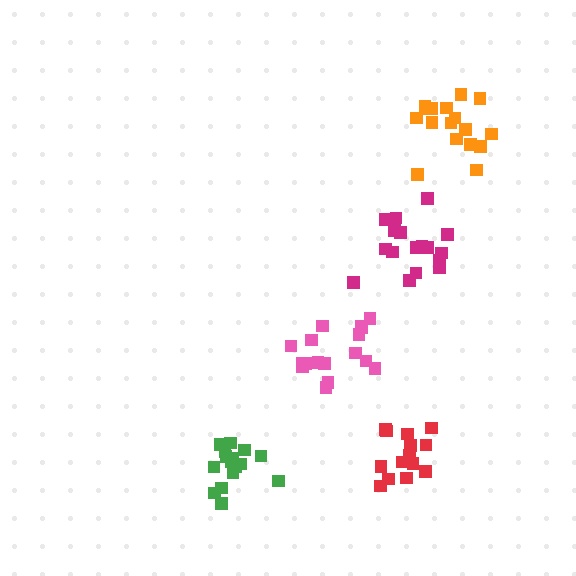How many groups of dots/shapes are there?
There are 5 groups.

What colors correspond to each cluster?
The clusters are colored: red, magenta, pink, orange, green.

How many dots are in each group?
Group 1: 14 dots, Group 2: 17 dots, Group 3: 17 dots, Group 4: 17 dots, Group 5: 16 dots (81 total).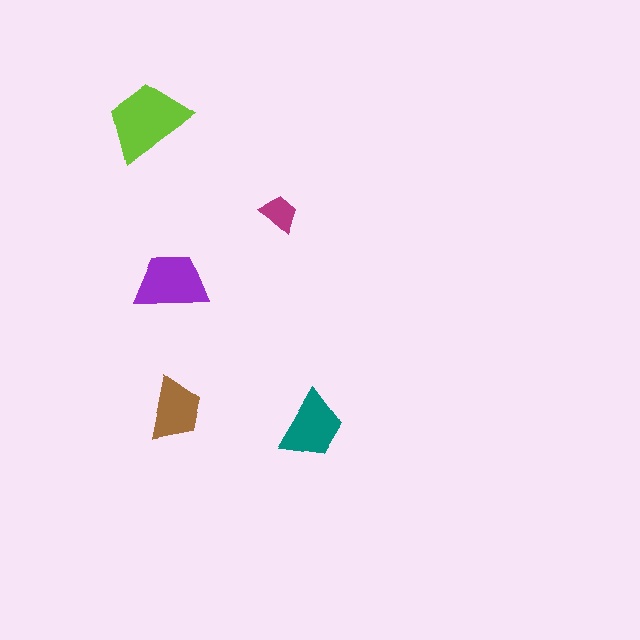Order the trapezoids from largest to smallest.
the lime one, the purple one, the teal one, the brown one, the magenta one.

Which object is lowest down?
The teal trapezoid is bottommost.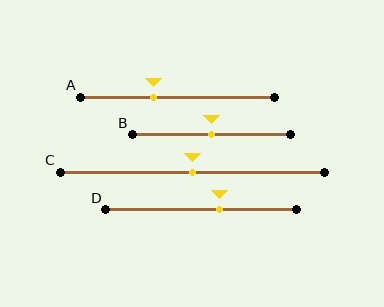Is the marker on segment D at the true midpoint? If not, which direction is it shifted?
No, the marker on segment D is shifted to the right by about 10% of the segment length.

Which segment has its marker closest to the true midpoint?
Segment B has its marker closest to the true midpoint.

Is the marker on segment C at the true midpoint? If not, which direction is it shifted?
Yes, the marker on segment C is at the true midpoint.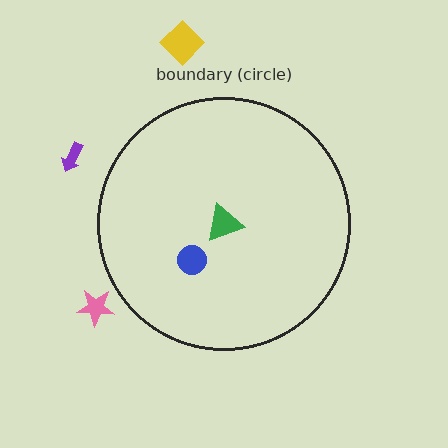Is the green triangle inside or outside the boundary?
Inside.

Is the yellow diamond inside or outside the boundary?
Outside.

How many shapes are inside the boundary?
2 inside, 3 outside.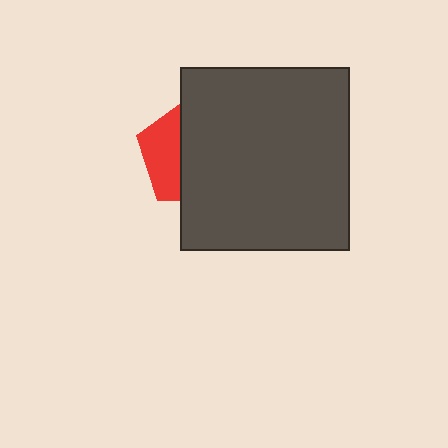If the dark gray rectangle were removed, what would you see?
You would see the complete red pentagon.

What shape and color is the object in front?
The object in front is a dark gray rectangle.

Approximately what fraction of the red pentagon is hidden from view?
Roughly 65% of the red pentagon is hidden behind the dark gray rectangle.